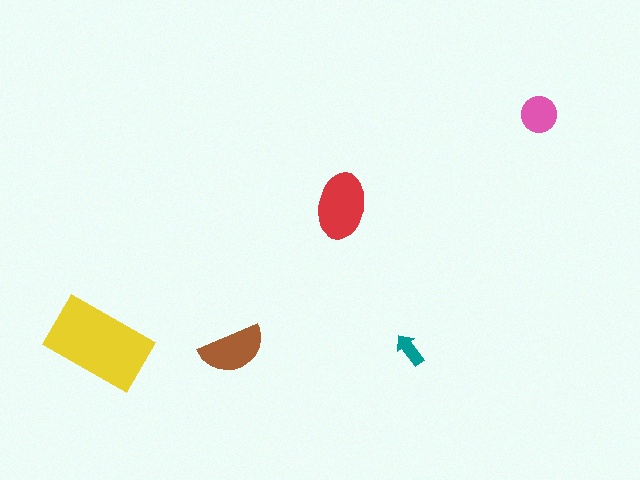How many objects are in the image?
There are 5 objects in the image.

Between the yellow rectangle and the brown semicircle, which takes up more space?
The yellow rectangle.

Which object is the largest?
The yellow rectangle.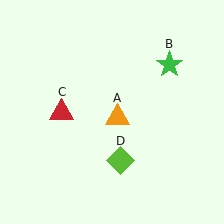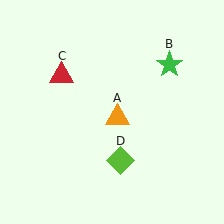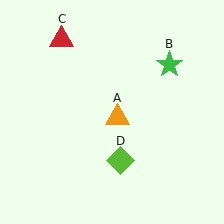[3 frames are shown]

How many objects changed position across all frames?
1 object changed position: red triangle (object C).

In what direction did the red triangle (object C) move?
The red triangle (object C) moved up.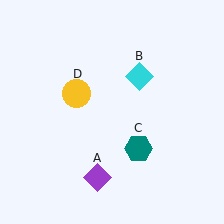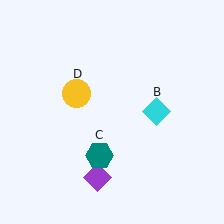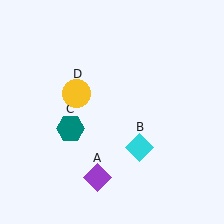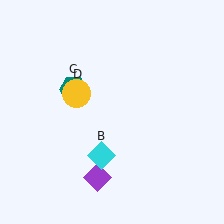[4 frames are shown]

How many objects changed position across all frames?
2 objects changed position: cyan diamond (object B), teal hexagon (object C).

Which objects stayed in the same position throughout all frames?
Purple diamond (object A) and yellow circle (object D) remained stationary.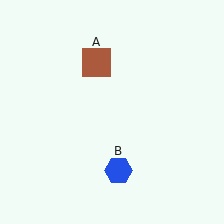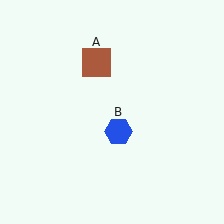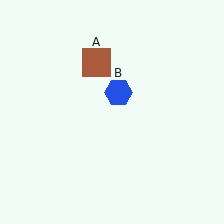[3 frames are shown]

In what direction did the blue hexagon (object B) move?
The blue hexagon (object B) moved up.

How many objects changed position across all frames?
1 object changed position: blue hexagon (object B).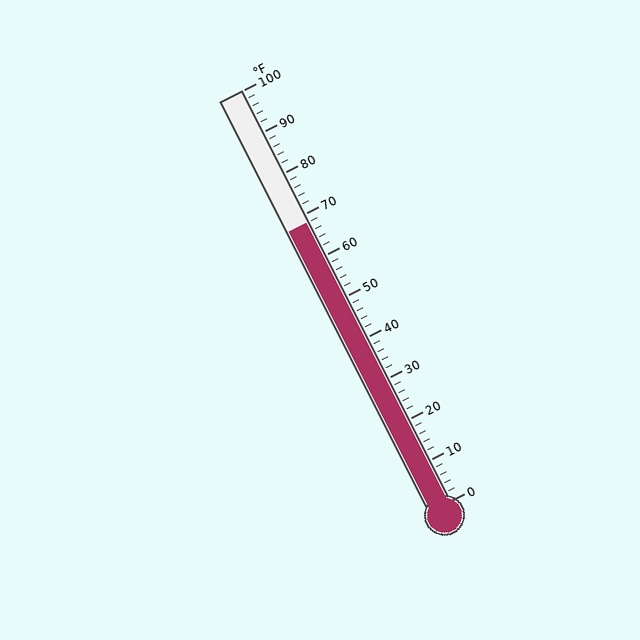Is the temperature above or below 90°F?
The temperature is below 90°F.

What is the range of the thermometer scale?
The thermometer scale ranges from 0°F to 100°F.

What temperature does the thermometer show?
The thermometer shows approximately 68°F.